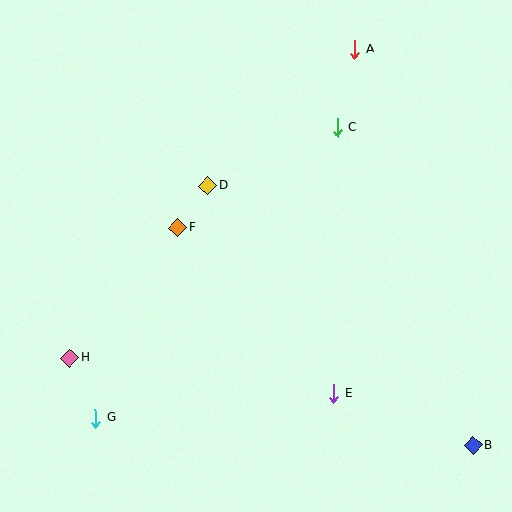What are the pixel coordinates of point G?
Point G is at (95, 418).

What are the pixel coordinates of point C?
Point C is at (337, 127).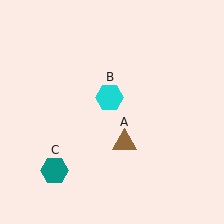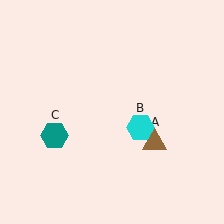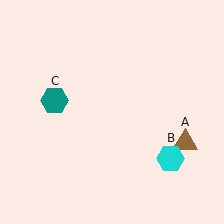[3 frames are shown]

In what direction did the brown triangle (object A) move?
The brown triangle (object A) moved right.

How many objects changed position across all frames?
3 objects changed position: brown triangle (object A), cyan hexagon (object B), teal hexagon (object C).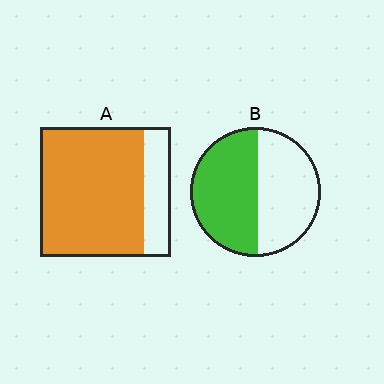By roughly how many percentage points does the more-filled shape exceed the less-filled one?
By roughly 25 percentage points (A over B).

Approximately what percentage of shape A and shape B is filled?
A is approximately 80% and B is approximately 50%.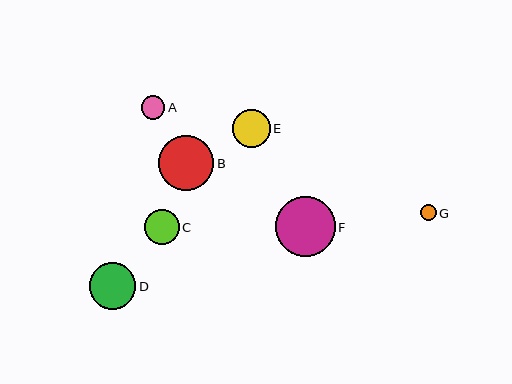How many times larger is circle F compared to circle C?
Circle F is approximately 1.7 times the size of circle C.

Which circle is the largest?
Circle F is the largest with a size of approximately 60 pixels.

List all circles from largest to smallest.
From largest to smallest: F, B, D, E, C, A, G.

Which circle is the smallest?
Circle G is the smallest with a size of approximately 16 pixels.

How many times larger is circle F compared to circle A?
Circle F is approximately 2.5 times the size of circle A.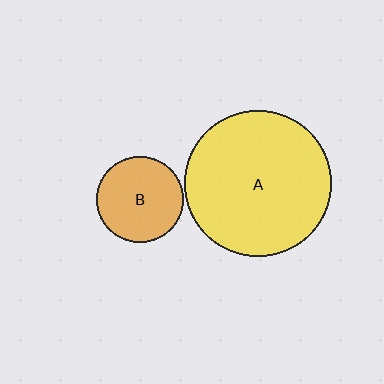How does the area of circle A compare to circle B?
Approximately 2.8 times.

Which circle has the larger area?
Circle A (yellow).